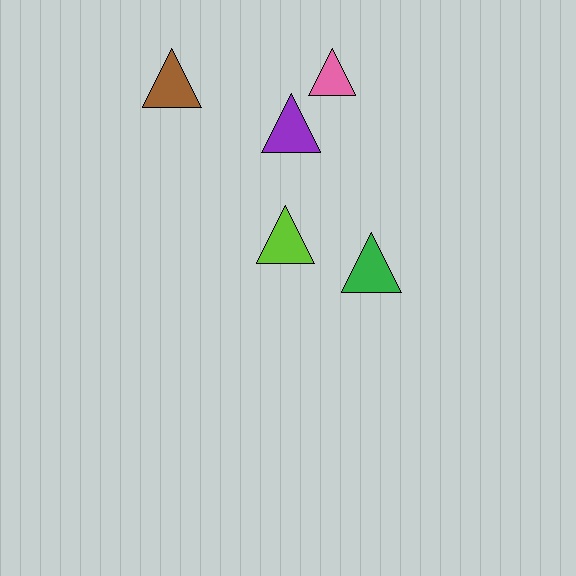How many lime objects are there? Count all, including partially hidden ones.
There is 1 lime object.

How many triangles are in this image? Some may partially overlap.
There are 5 triangles.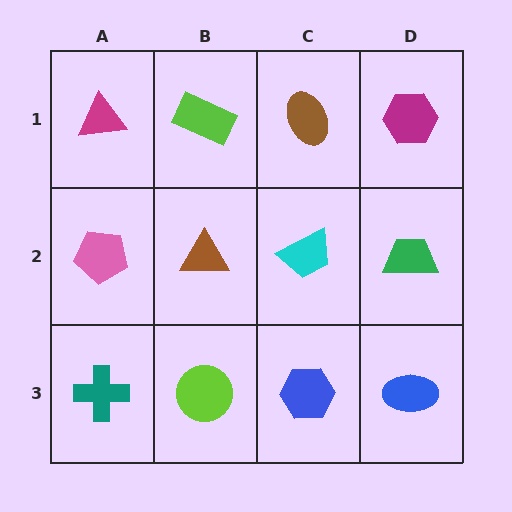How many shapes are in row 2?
4 shapes.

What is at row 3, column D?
A blue ellipse.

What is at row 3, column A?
A teal cross.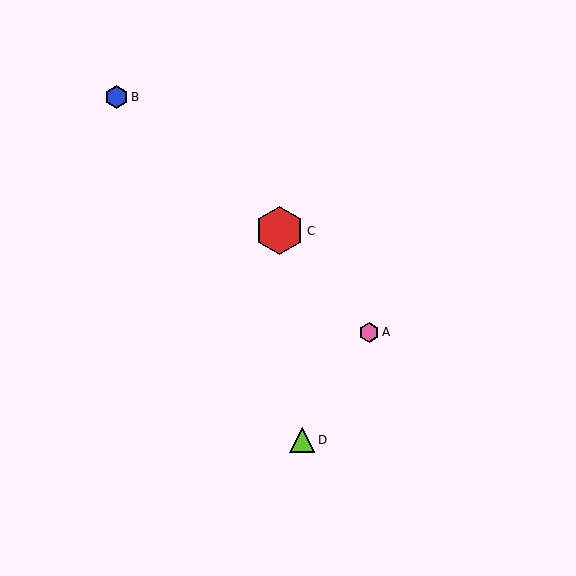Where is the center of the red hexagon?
The center of the red hexagon is at (279, 231).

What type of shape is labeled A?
Shape A is a pink hexagon.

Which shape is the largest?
The red hexagon (labeled C) is the largest.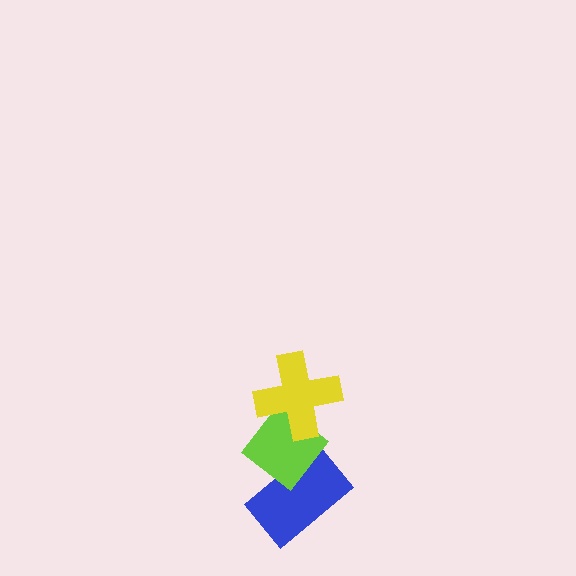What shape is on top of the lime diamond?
The yellow cross is on top of the lime diamond.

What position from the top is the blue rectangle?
The blue rectangle is 3rd from the top.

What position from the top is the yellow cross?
The yellow cross is 1st from the top.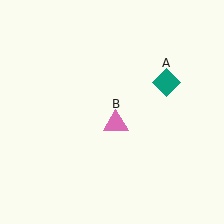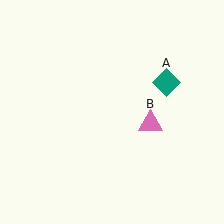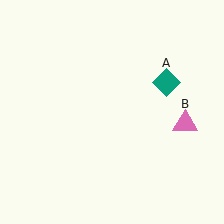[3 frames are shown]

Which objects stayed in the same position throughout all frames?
Teal diamond (object A) remained stationary.